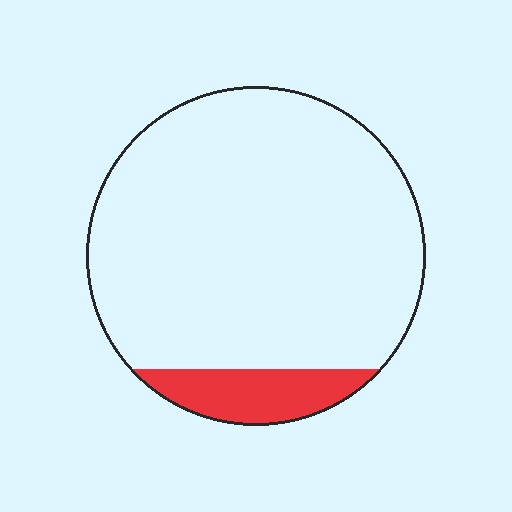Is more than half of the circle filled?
No.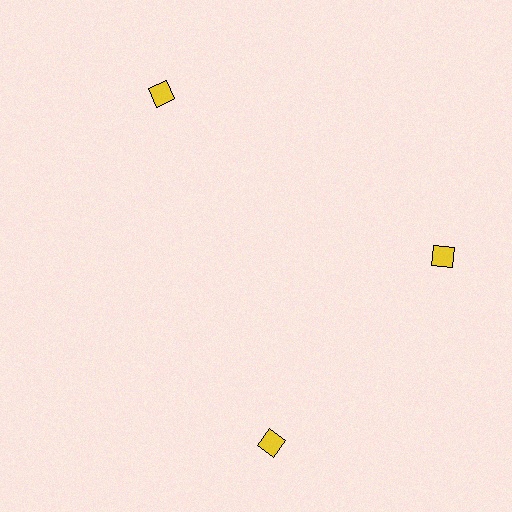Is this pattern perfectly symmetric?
No. The 3 yellow diamonds are arranged in a ring, but one element near the 7 o'clock position is rotated out of alignment along the ring, breaking the 3-fold rotational symmetry.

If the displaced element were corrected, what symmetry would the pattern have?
It would have 3-fold rotational symmetry — the pattern would map onto itself every 120 degrees.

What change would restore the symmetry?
The symmetry would be restored by rotating it back into even spacing with its neighbors so that all 3 diamonds sit at equal angles and equal distance from the center.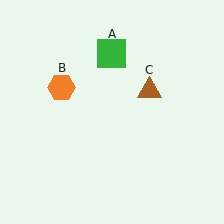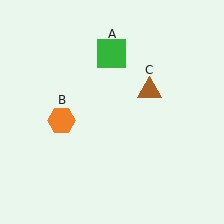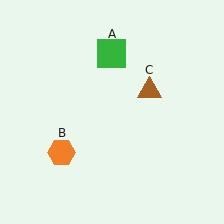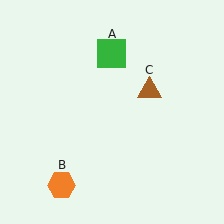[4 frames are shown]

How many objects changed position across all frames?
1 object changed position: orange hexagon (object B).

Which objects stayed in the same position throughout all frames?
Green square (object A) and brown triangle (object C) remained stationary.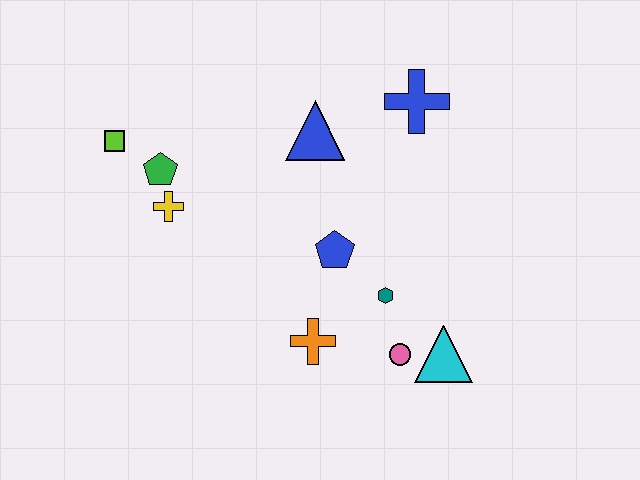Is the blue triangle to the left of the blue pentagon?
Yes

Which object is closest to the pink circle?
The cyan triangle is closest to the pink circle.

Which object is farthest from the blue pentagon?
The lime square is farthest from the blue pentagon.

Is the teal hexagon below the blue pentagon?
Yes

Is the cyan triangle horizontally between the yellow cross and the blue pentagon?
No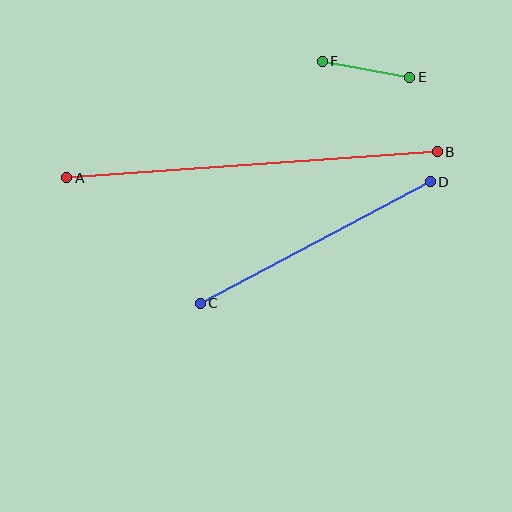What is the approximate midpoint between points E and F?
The midpoint is at approximately (366, 69) pixels.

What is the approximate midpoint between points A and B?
The midpoint is at approximately (252, 165) pixels.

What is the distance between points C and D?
The distance is approximately 260 pixels.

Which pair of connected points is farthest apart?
Points A and B are farthest apart.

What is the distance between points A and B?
The distance is approximately 371 pixels.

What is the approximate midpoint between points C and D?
The midpoint is at approximately (315, 242) pixels.